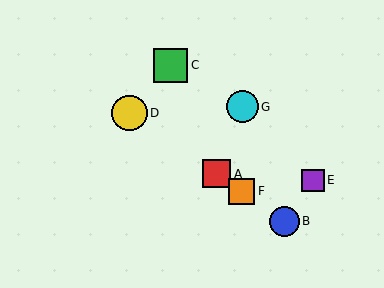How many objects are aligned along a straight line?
4 objects (A, B, D, F) are aligned along a straight line.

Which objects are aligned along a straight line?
Objects A, B, D, F are aligned along a straight line.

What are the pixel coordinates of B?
Object B is at (285, 221).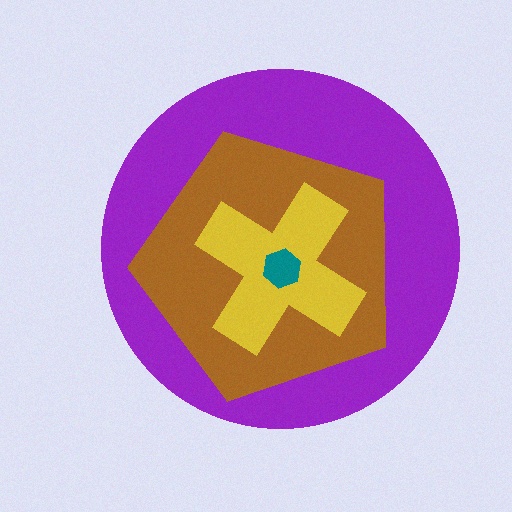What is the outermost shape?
The purple circle.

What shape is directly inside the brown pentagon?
The yellow cross.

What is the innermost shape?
The teal hexagon.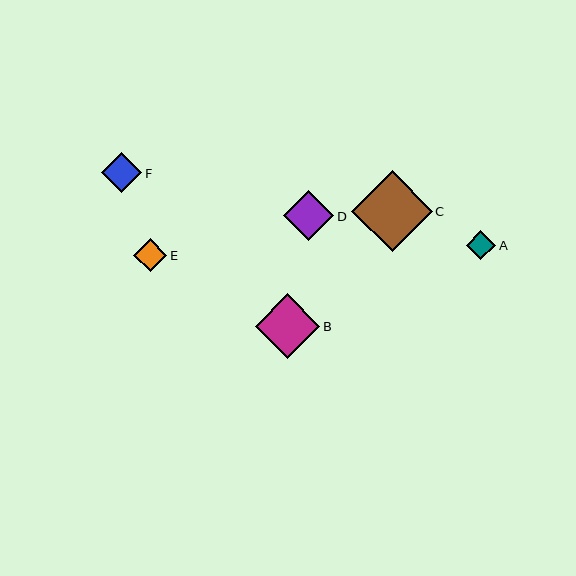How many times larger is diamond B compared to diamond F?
Diamond B is approximately 1.6 times the size of diamond F.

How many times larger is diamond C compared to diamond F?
Diamond C is approximately 2.0 times the size of diamond F.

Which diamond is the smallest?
Diamond A is the smallest with a size of approximately 29 pixels.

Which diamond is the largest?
Diamond C is the largest with a size of approximately 80 pixels.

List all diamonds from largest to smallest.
From largest to smallest: C, B, D, F, E, A.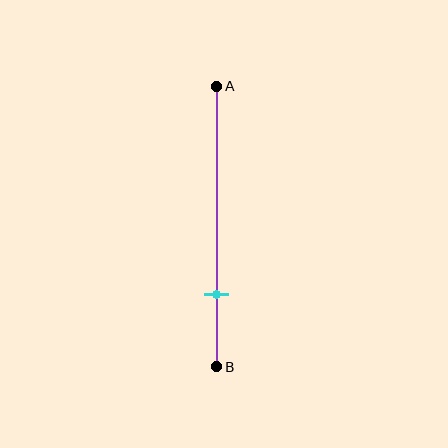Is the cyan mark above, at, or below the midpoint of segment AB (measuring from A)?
The cyan mark is below the midpoint of segment AB.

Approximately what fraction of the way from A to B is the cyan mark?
The cyan mark is approximately 75% of the way from A to B.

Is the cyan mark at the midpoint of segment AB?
No, the mark is at about 75% from A, not at the 50% midpoint.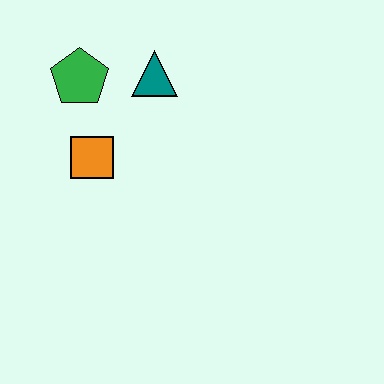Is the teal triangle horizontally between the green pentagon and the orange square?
No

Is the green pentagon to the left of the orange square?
Yes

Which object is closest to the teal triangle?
The green pentagon is closest to the teal triangle.